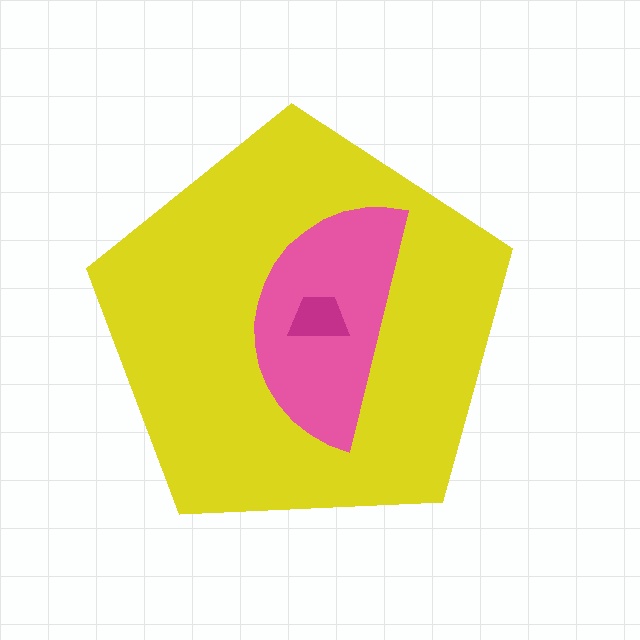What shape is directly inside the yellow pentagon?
The pink semicircle.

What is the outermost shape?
The yellow pentagon.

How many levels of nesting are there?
3.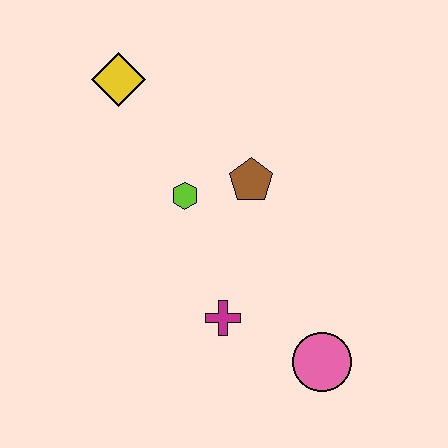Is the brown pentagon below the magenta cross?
No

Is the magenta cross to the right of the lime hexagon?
Yes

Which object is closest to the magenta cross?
The pink circle is closest to the magenta cross.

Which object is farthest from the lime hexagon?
The pink circle is farthest from the lime hexagon.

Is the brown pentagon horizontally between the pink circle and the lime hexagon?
Yes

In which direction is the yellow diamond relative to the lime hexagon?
The yellow diamond is above the lime hexagon.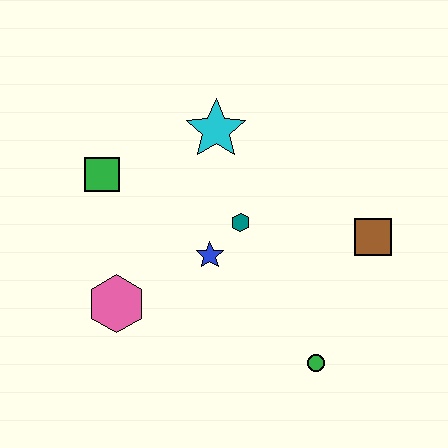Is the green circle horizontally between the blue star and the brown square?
Yes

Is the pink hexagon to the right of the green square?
Yes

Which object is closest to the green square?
The cyan star is closest to the green square.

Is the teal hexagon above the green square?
No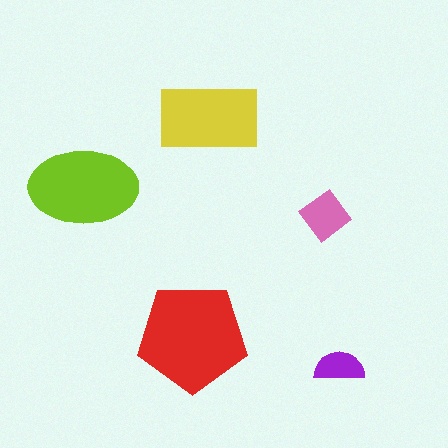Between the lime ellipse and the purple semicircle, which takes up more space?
The lime ellipse.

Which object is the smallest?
The purple semicircle.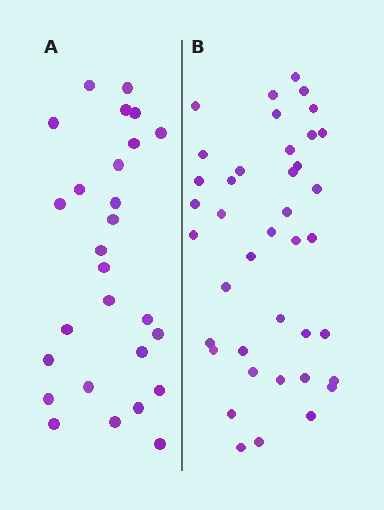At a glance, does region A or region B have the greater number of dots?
Region B (the right region) has more dots.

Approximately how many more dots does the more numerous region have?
Region B has approximately 15 more dots than region A.